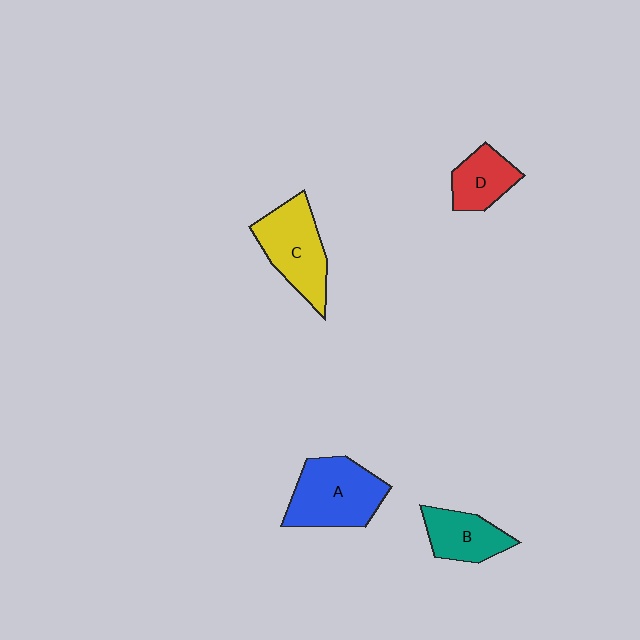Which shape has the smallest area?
Shape D (red).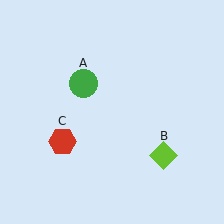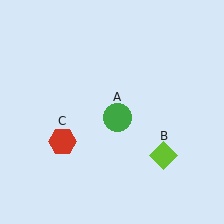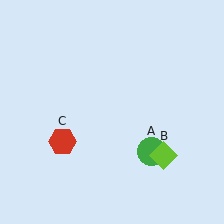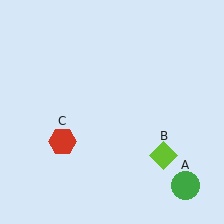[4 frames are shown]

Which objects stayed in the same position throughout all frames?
Lime diamond (object B) and red hexagon (object C) remained stationary.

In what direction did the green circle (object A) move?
The green circle (object A) moved down and to the right.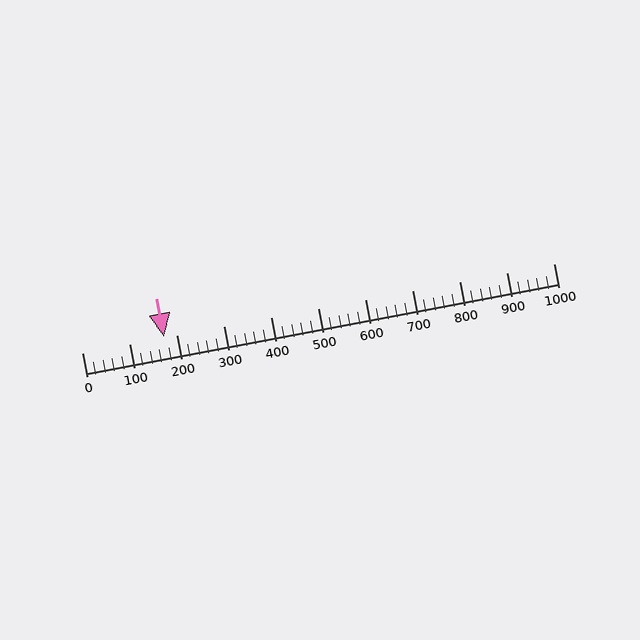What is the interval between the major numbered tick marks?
The major tick marks are spaced 100 units apart.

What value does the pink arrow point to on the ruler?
The pink arrow points to approximately 175.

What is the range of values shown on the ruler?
The ruler shows values from 0 to 1000.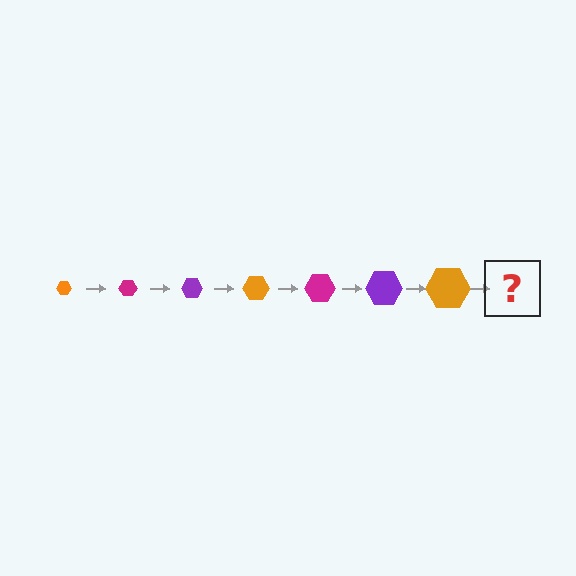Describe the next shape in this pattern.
It should be a magenta hexagon, larger than the previous one.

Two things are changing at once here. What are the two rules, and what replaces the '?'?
The two rules are that the hexagon grows larger each step and the color cycles through orange, magenta, and purple. The '?' should be a magenta hexagon, larger than the previous one.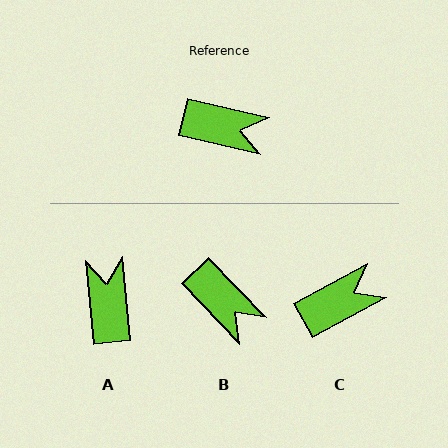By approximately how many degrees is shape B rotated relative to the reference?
Approximately 33 degrees clockwise.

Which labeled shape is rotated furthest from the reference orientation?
A, about 108 degrees away.